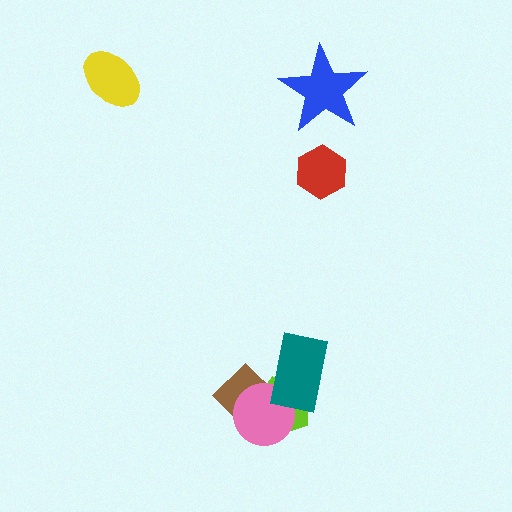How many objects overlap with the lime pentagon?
3 objects overlap with the lime pentagon.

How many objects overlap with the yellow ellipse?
0 objects overlap with the yellow ellipse.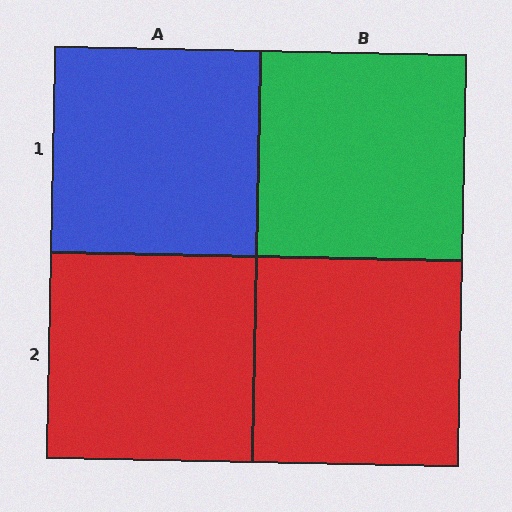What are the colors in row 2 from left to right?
Red, red.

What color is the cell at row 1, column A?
Blue.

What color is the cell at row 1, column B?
Green.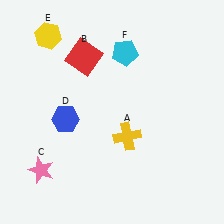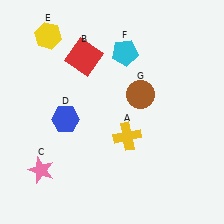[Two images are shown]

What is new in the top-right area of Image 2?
A brown circle (G) was added in the top-right area of Image 2.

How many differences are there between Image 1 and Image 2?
There is 1 difference between the two images.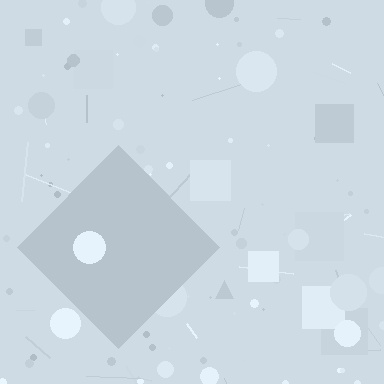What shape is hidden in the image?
A diamond is hidden in the image.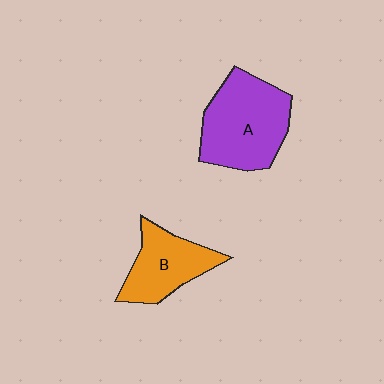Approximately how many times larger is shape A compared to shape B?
Approximately 1.5 times.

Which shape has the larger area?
Shape A (purple).